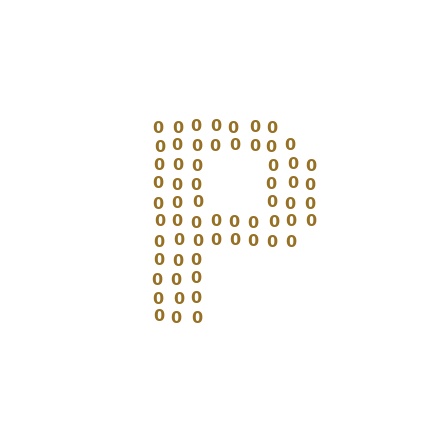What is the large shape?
The large shape is the letter P.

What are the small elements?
The small elements are digit 0's.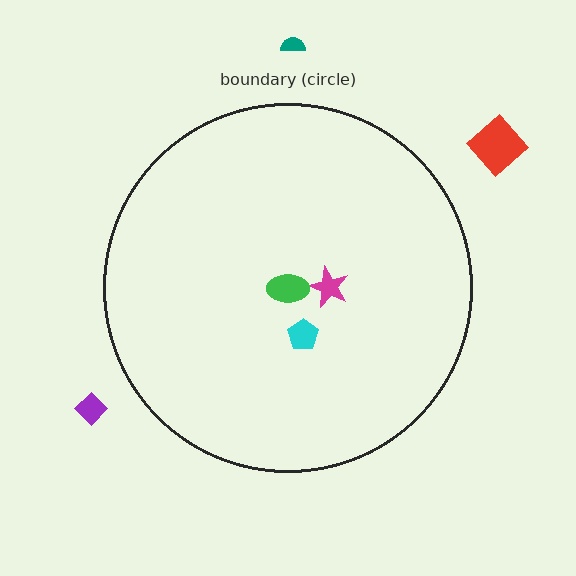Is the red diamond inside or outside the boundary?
Outside.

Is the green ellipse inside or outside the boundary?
Inside.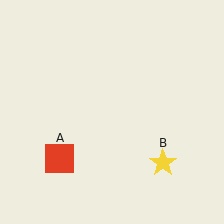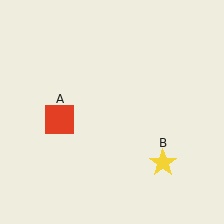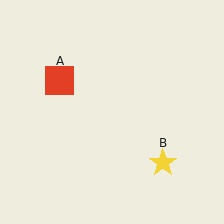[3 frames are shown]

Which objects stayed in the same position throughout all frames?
Yellow star (object B) remained stationary.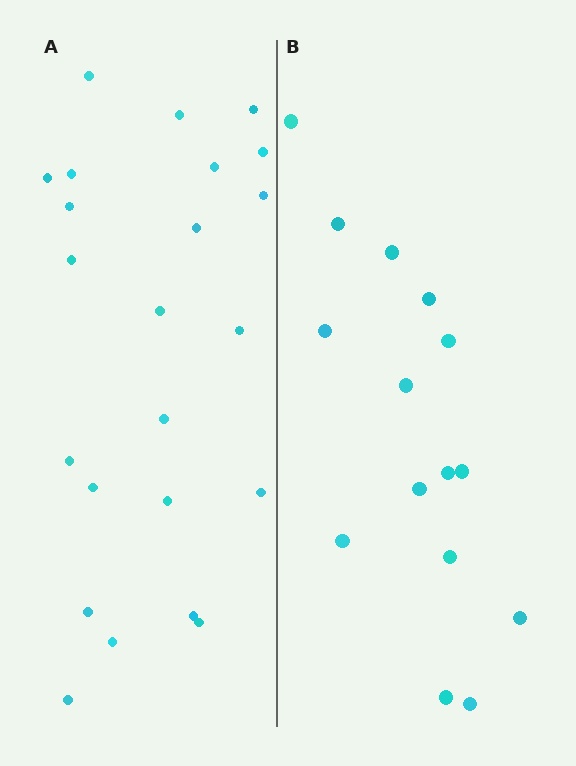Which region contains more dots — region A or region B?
Region A (the left region) has more dots.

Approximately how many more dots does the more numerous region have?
Region A has roughly 8 or so more dots than region B.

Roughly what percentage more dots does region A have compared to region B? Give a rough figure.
About 55% more.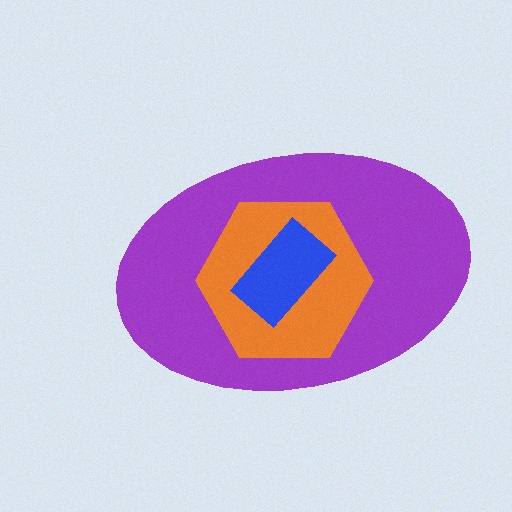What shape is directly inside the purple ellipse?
The orange hexagon.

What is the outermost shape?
The purple ellipse.